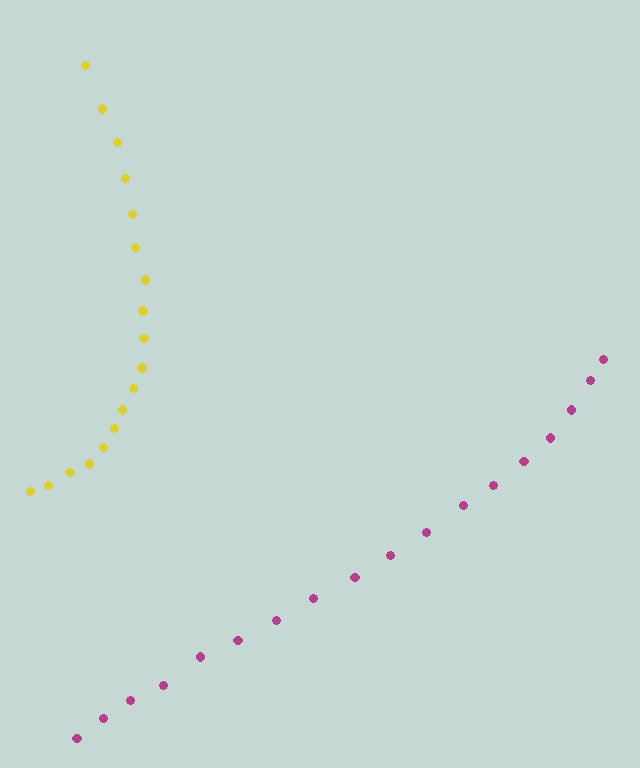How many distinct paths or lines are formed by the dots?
There are 2 distinct paths.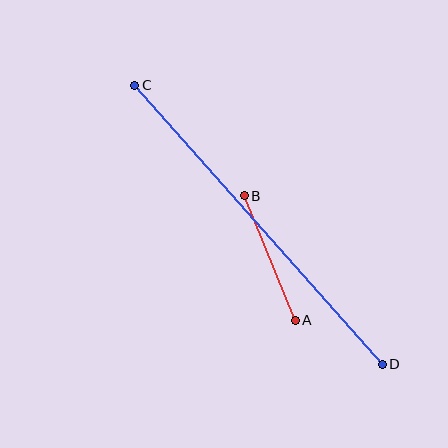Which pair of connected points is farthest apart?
Points C and D are farthest apart.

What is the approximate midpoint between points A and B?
The midpoint is at approximately (270, 258) pixels.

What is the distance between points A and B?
The distance is approximately 135 pixels.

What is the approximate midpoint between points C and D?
The midpoint is at approximately (259, 225) pixels.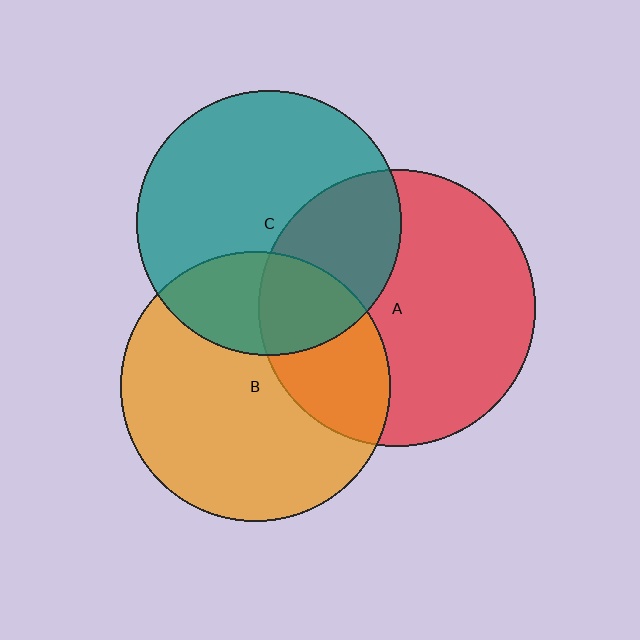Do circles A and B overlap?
Yes.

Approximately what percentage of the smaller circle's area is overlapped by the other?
Approximately 30%.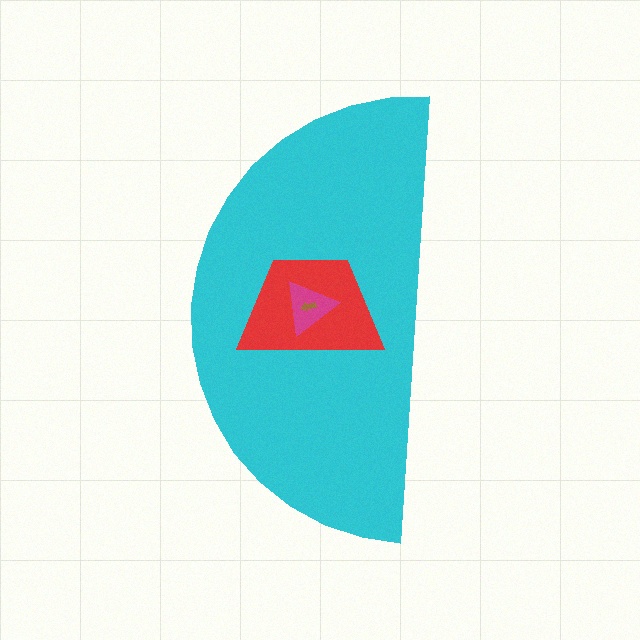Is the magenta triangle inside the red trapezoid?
Yes.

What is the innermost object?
The brown arrow.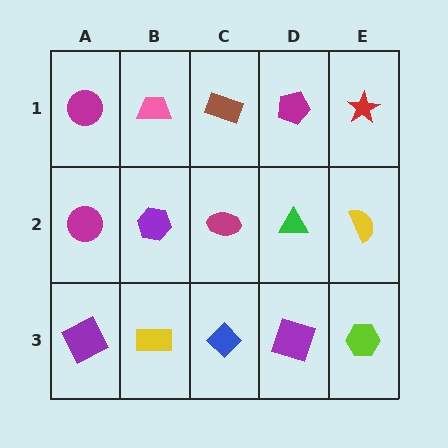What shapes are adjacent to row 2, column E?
A red star (row 1, column E), a lime hexagon (row 3, column E), a green triangle (row 2, column D).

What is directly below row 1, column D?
A green triangle.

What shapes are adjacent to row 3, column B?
A purple hexagon (row 2, column B), a purple square (row 3, column A), a blue diamond (row 3, column C).